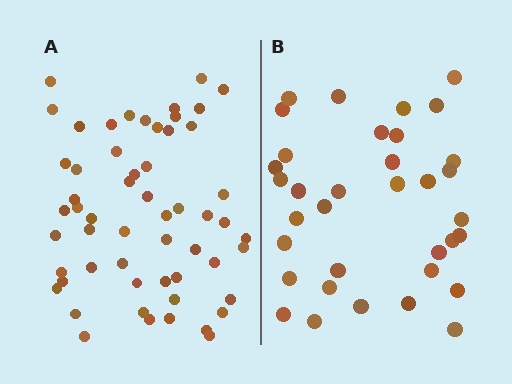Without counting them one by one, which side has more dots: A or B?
Region A (the left region) has more dots.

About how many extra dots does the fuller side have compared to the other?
Region A has approximately 20 more dots than region B.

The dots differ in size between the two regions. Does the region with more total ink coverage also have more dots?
No. Region B has more total ink coverage because its dots are larger, but region A actually contains more individual dots. Total area can be misleading — the number of items is what matters here.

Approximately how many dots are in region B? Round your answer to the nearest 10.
About 40 dots. (The exact count is 35, which rounds to 40.)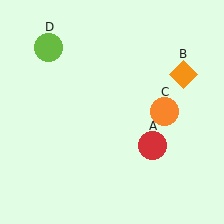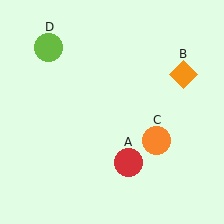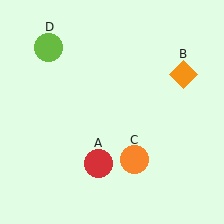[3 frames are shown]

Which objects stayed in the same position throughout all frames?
Orange diamond (object B) and lime circle (object D) remained stationary.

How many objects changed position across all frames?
2 objects changed position: red circle (object A), orange circle (object C).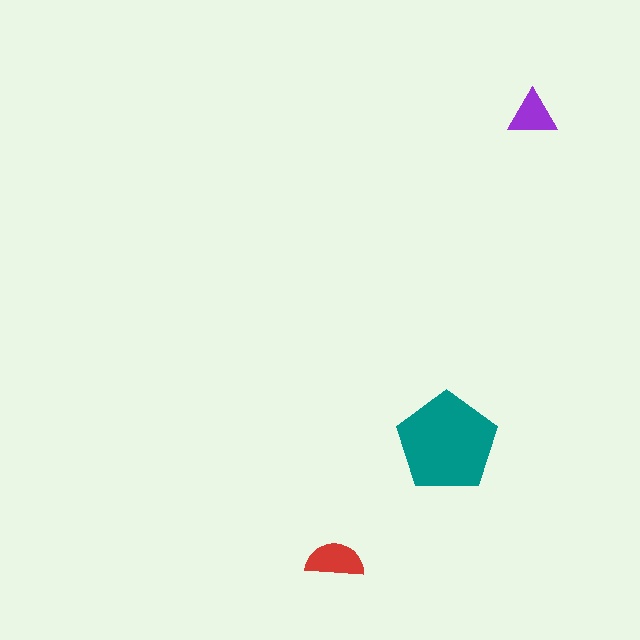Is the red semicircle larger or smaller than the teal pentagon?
Smaller.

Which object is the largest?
The teal pentagon.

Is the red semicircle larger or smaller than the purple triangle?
Larger.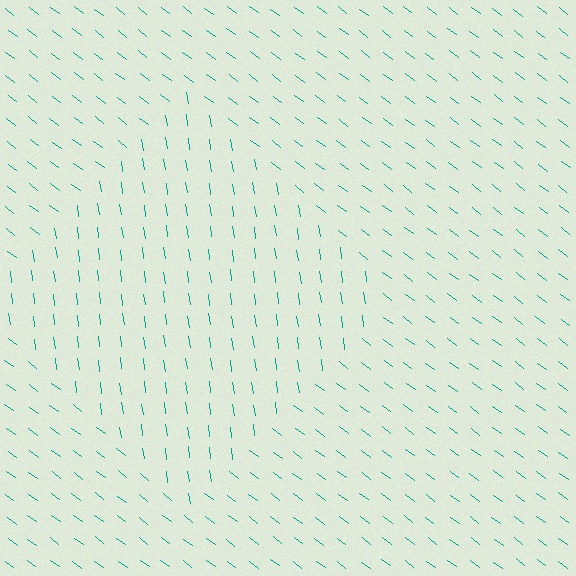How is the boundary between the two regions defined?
The boundary is defined purely by a change in line orientation (approximately 45 degrees difference). All lines are the same color and thickness.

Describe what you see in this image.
The image is filled with small teal line segments. A diamond region in the image has lines oriented differently from the surrounding lines, creating a visible texture boundary.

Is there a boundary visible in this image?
Yes, there is a texture boundary formed by a change in line orientation.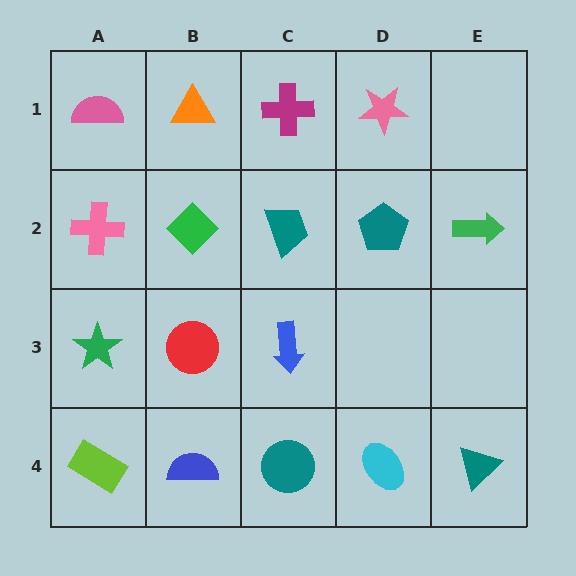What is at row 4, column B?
A blue semicircle.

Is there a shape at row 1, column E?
No, that cell is empty.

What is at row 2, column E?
A green arrow.